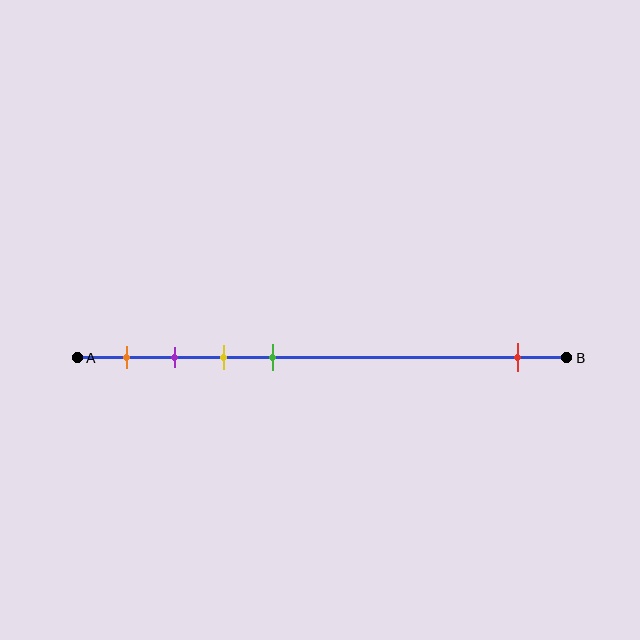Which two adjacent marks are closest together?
The purple and yellow marks are the closest adjacent pair.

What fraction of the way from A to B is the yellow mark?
The yellow mark is approximately 30% (0.3) of the way from A to B.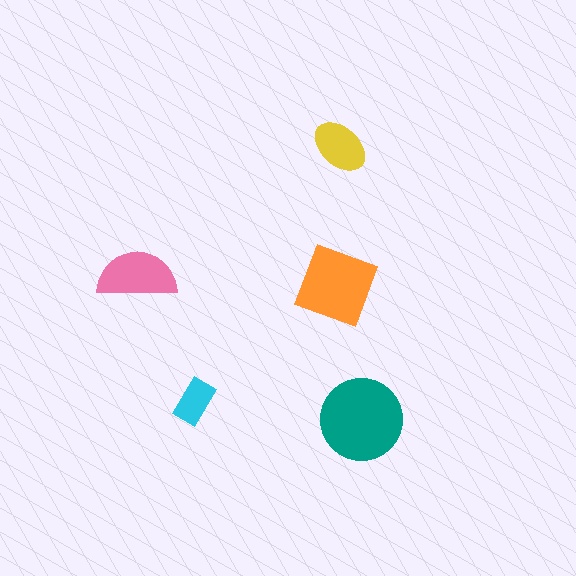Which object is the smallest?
The cyan rectangle.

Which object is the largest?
The teal circle.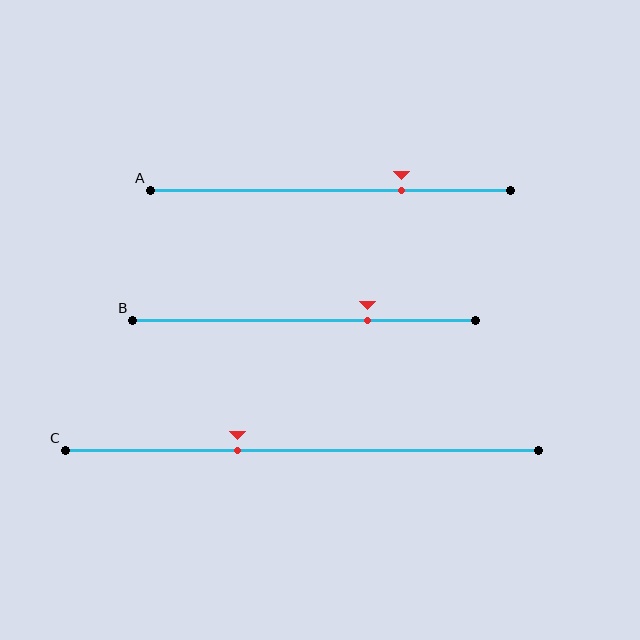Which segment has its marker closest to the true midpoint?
Segment C has its marker closest to the true midpoint.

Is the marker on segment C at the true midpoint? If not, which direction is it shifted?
No, the marker on segment C is shifted to the left by about 14% of the segment length.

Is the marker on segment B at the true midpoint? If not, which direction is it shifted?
No, the marker on segment B is shifted to the right by about 19% of the segment length.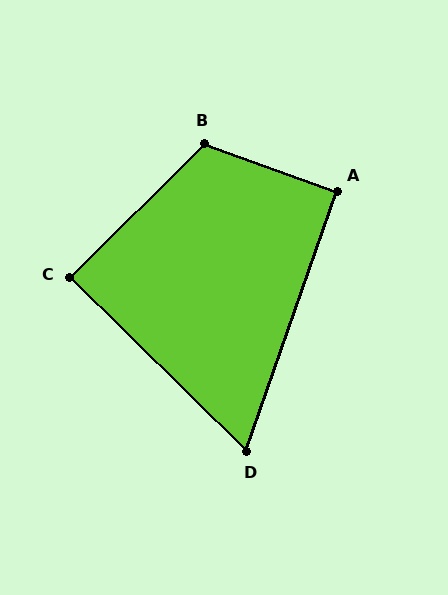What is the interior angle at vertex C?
Approximately 89 degrees (approximately right).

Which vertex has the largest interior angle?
B, at approximately 115 degrees.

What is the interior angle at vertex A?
Approximately 91 degrees (approximately right).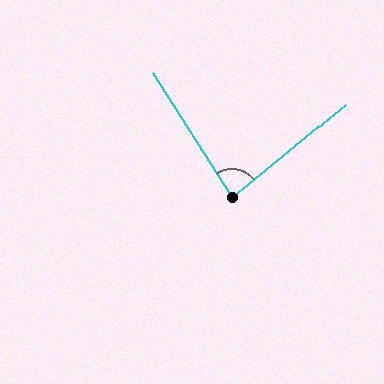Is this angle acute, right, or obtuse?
It is acute.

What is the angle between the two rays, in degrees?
Approximately 83 degrees.